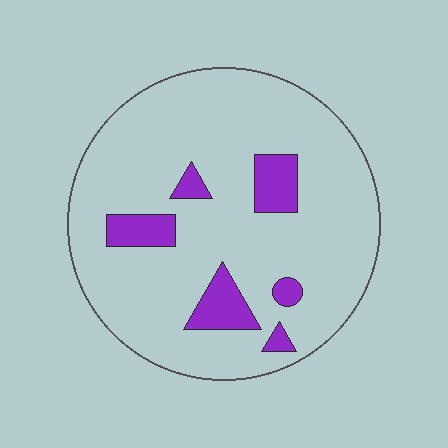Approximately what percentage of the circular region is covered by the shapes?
Approximately 15%.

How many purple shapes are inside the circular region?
6.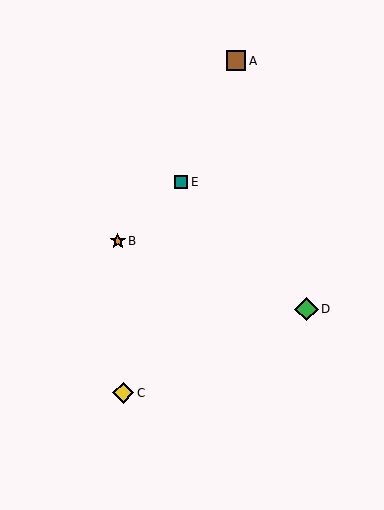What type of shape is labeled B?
Shape B is an orange star.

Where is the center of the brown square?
The center of the brown square is at (236, 61).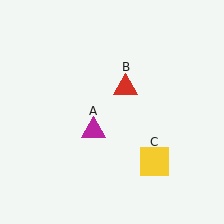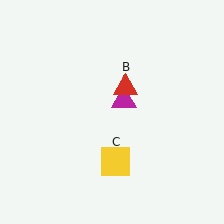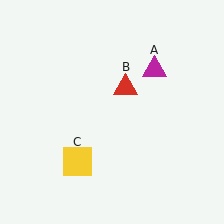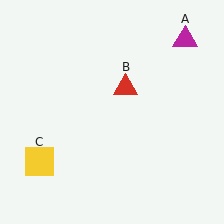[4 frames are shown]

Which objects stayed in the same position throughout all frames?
Red triangle (object B) remained stationary.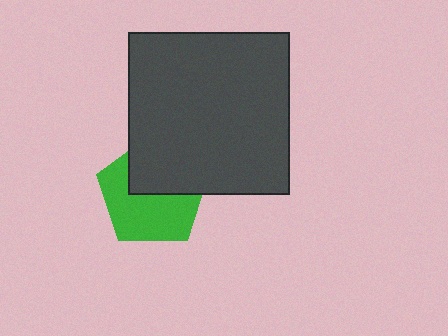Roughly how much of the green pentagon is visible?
About half of it is visible (roughly 57%).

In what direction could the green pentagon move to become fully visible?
The green pentagon could move down. That would shift it out from behind the dark gray square entirely.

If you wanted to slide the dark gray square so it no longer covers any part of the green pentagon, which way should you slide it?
Slide it up — that is the most direct way to separate the two shapes.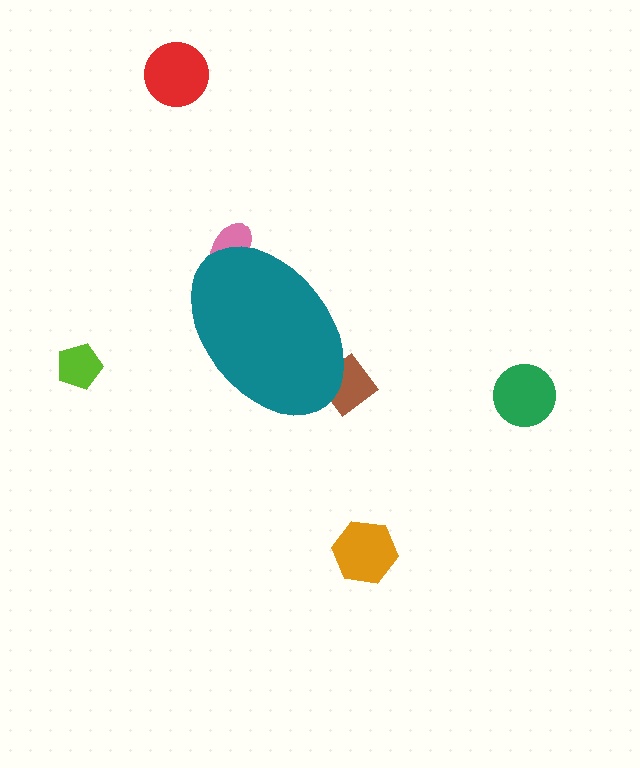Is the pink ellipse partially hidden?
Yes, the pink ellipse is partially hidden behind the teal ellipse.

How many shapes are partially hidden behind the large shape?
2 shapes are partially hidden.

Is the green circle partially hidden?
No, the green circle is fully visible.